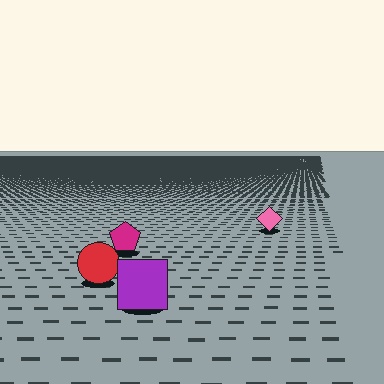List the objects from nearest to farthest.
From nearest to farthest: the purple square, the red circle, the magenta pentagon, the pink diamond.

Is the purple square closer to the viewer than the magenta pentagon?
Yes. The purple square is closer — you can tell from the texture gradient: the ground texture is coarser near it.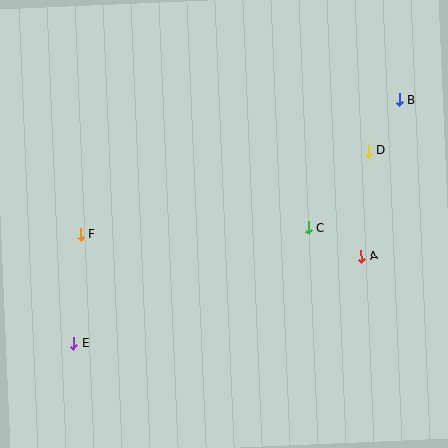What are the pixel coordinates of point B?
Point B is at (399, 100).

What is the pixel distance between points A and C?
The distance between A and C is 60 pixels.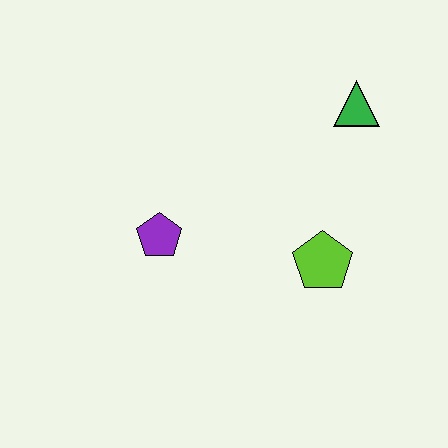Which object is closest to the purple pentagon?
The lime pentagon is closest to the purple pentagon.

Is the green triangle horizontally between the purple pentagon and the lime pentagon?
No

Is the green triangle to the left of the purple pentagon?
No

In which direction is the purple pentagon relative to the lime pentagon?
The purple pentagon is to the left of the lime pentagon.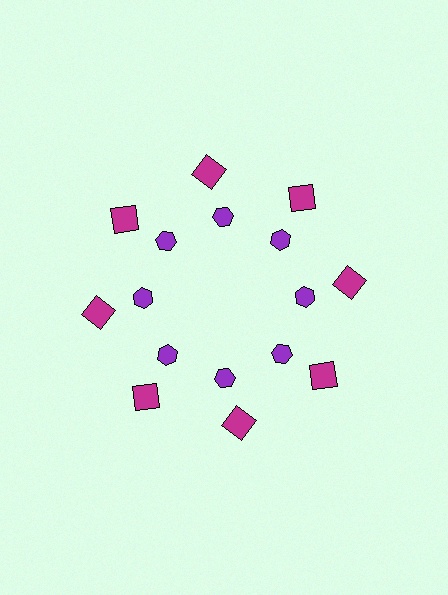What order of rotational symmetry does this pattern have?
This pattern has 8-fold rotational symmetry.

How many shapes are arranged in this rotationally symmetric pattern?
There are 16 shapes, arranged in 8 groups of 2.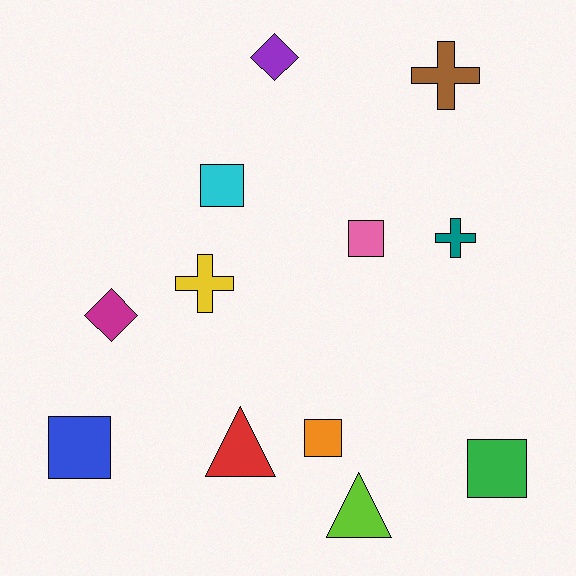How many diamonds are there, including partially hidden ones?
There are 2 diamonds.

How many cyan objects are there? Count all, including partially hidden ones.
There is 1 cyan object.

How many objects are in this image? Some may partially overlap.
There are 12 objects.